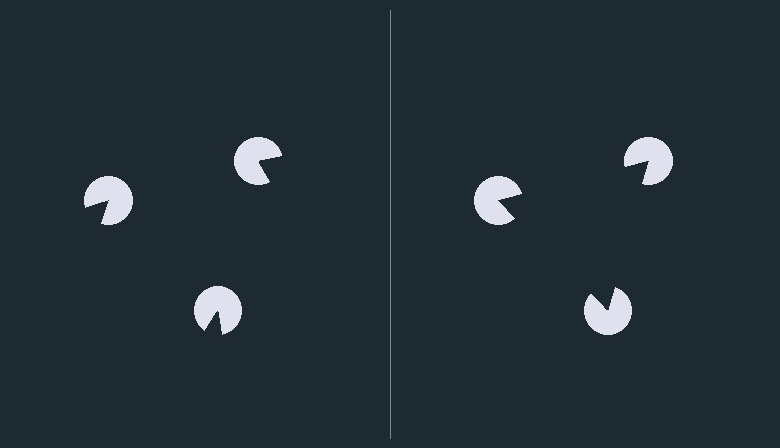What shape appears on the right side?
An illusory triangle.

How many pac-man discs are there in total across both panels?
6 — 3 on each side.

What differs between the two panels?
The pac-man discs are positioned identically on both sides; only the wedge orientations differ. On the right they align to a triangle; on the left they are misaligned.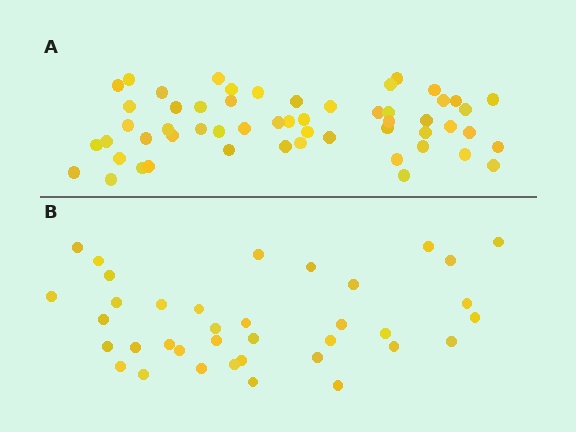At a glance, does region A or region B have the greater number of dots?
Region A (the top region) has more dots.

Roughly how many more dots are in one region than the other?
Region A has approximately 20 more dots than region B.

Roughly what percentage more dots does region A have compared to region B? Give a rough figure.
About 50% more.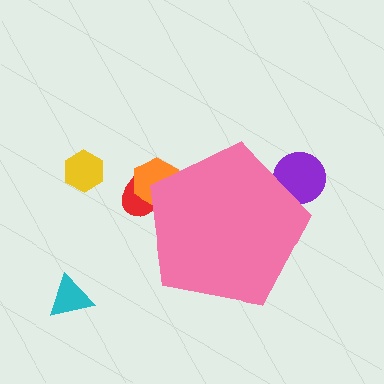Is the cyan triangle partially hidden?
No, the cyan triangle is fully visible.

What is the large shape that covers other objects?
A pink pentagon.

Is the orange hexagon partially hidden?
Yes, the orange hexagon is partially hidden behind the pink pentagon.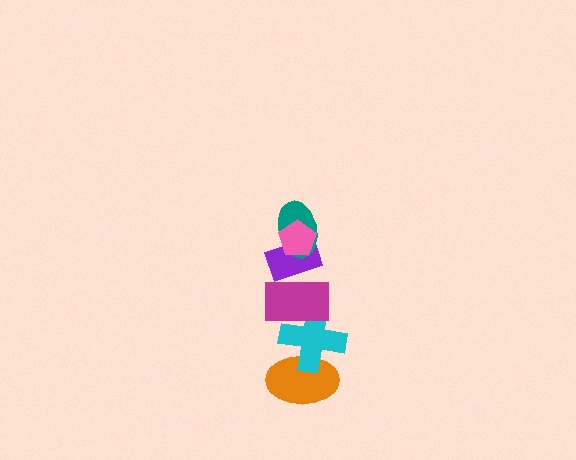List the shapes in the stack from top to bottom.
From top to bottom: the pink pentagon, the teal ellipse, the purple rectangle, the magenta rectangle, the cyan cross, the orange ellipse.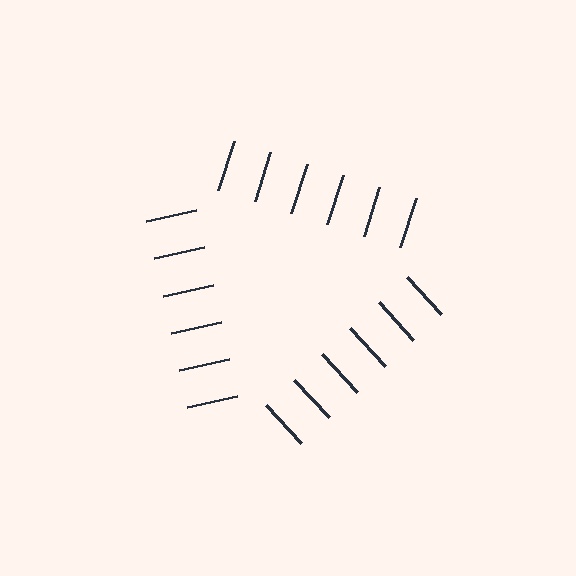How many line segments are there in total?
18 — 6 along each of the 3 edges.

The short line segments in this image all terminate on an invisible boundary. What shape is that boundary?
An illusory triangle — the line segments terminate on its edges but no continuous stroke is drawn.